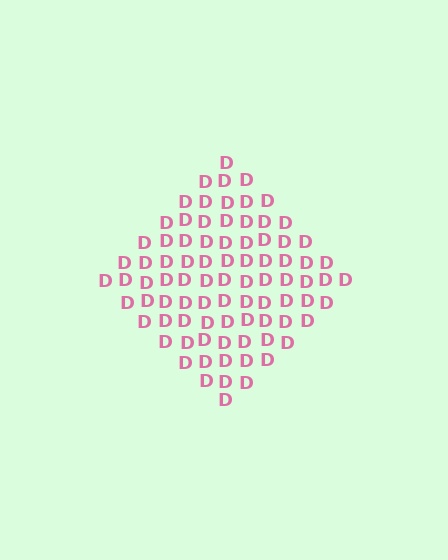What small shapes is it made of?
It is made of small letter D's.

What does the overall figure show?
The overall figure shows a diamond.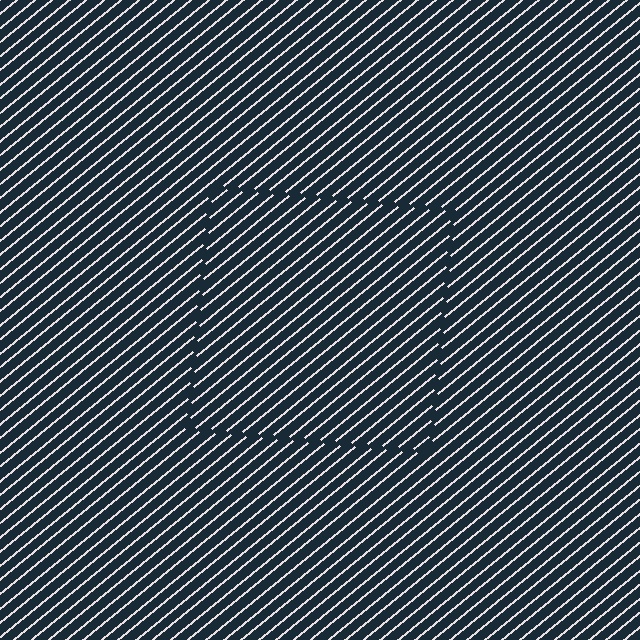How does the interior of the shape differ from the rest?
The interior of the shape contains the same grating, shifted by half a period — the contour is defined by the phase discontinuity where line-ends from the inner and outer gratings abut.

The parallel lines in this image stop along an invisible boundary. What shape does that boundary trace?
An illusory square. The interior of the shape contains the same grating, shifted by half a period — the contour is defined by the phase discontinuity where line-ends from the inner and outer gratings abut.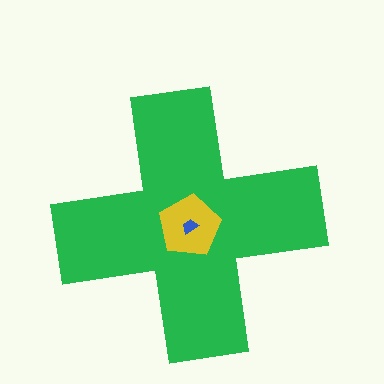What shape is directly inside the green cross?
The yellow pentagon.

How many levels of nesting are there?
3.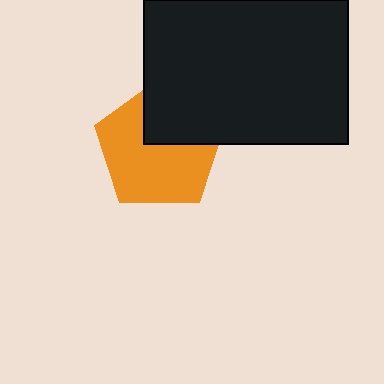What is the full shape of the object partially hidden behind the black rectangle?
The partially hidden object is an orange pentagon.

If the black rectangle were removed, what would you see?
You would see the complete orange pentagon.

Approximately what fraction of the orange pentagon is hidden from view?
Roughly 33% of the orange pentagon is hidden behind the black rectangle.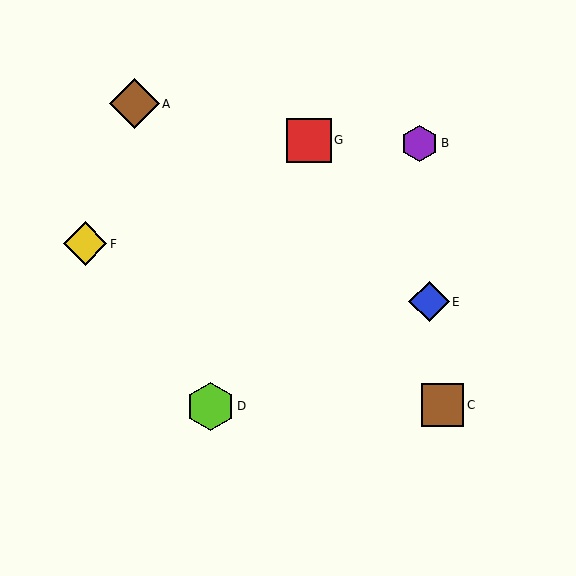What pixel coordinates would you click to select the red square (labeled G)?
Click at (309, 140) to select the red square G.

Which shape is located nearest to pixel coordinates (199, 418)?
The lime hexagon (labeled D) at (210, 406) is nearest to that location.